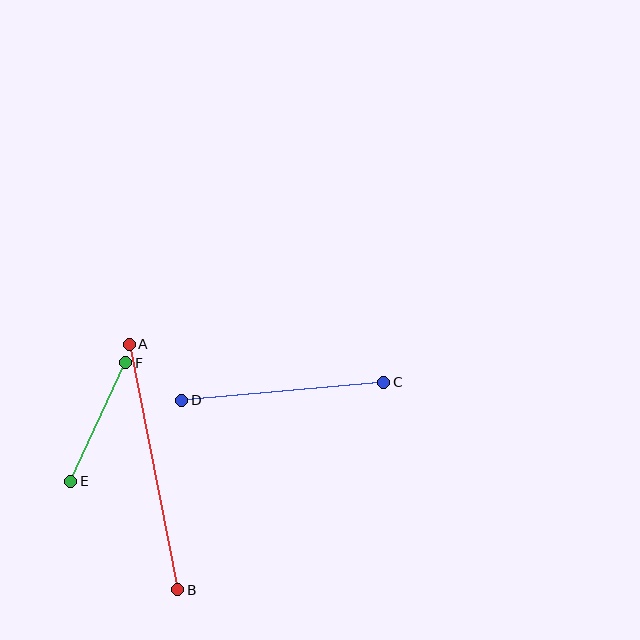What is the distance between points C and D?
The distance is approximately 203 pixels.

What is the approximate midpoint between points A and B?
The midpoint is at approximately (154, 467) pixels.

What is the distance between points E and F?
The distance is approximately 131 pixels.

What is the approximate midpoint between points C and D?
The midpoint is at approximately (283, 391) pixels.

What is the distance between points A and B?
The distance is approximately 250 pixels.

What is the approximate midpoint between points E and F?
The midpoint is at approximately (98, 422) pixels.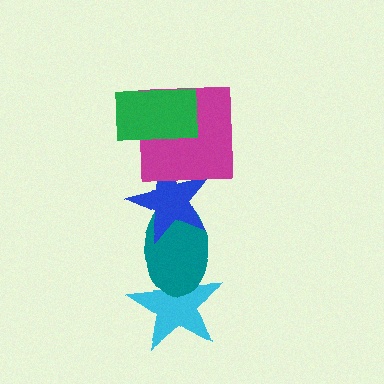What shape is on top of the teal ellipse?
The blue star is on top of the teal ellipse.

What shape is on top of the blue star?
The magenta square is on top of the blue star.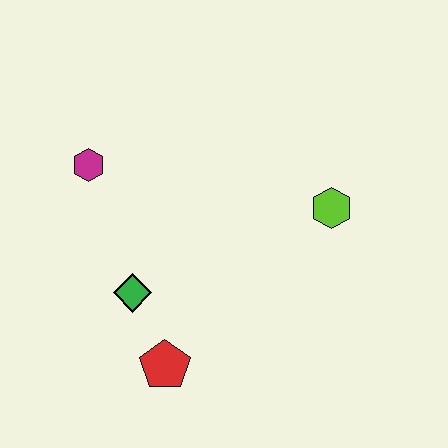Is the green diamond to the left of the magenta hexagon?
No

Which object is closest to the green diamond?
The red pentagon is closest to the green diamond.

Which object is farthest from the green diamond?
The lime hexagon is farthest from the green diamond.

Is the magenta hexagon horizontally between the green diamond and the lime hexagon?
No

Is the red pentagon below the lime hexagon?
Yes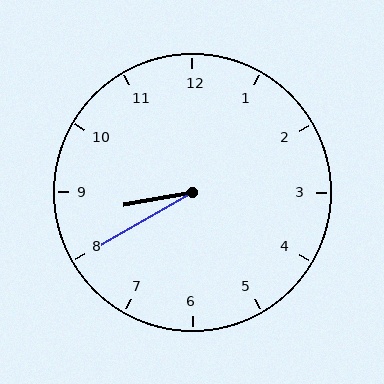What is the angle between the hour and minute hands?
Approximately 20 degrees.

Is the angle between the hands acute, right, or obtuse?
It is acute.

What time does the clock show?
8:40.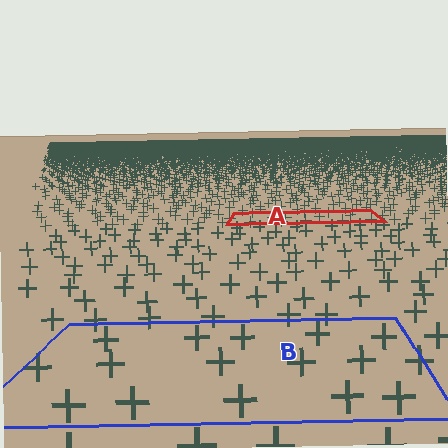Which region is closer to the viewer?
Region B is closer. The texture elements there are larger and more spread out.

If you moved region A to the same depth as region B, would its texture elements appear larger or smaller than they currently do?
They would appear larger. At a closer depth, the same texture elements are projected at a bigger on-screen size.